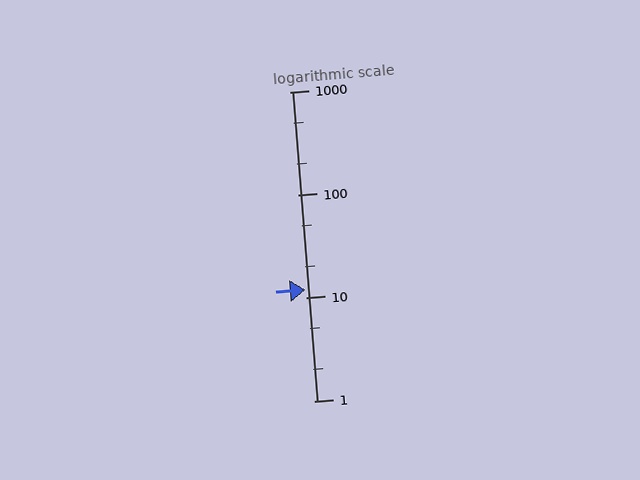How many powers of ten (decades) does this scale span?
The scale spans 3 decades, from 1 to 1000.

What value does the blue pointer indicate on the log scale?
The pointer indicates approximately 12.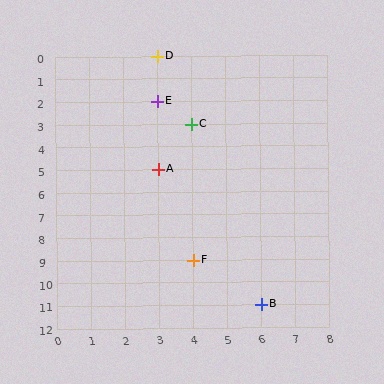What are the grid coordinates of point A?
Point A is at grid coordinates (3, 5).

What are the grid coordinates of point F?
Point F is at grid coordinates (4, 9).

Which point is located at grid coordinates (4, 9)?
Point F is at (4, 9).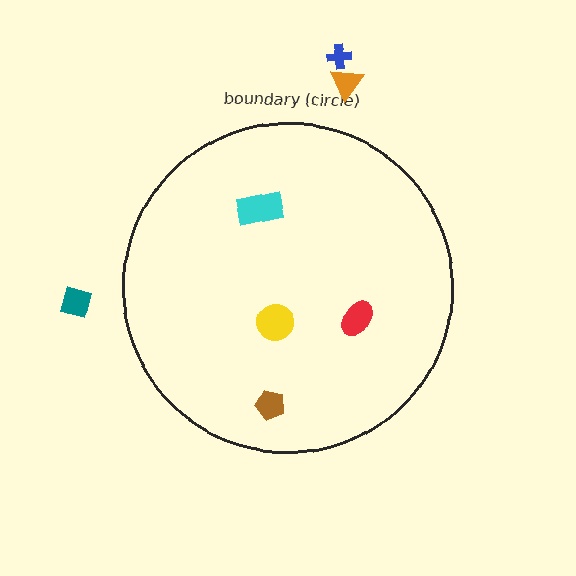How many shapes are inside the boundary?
4 inside, 3 outside.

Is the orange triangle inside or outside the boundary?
Outside.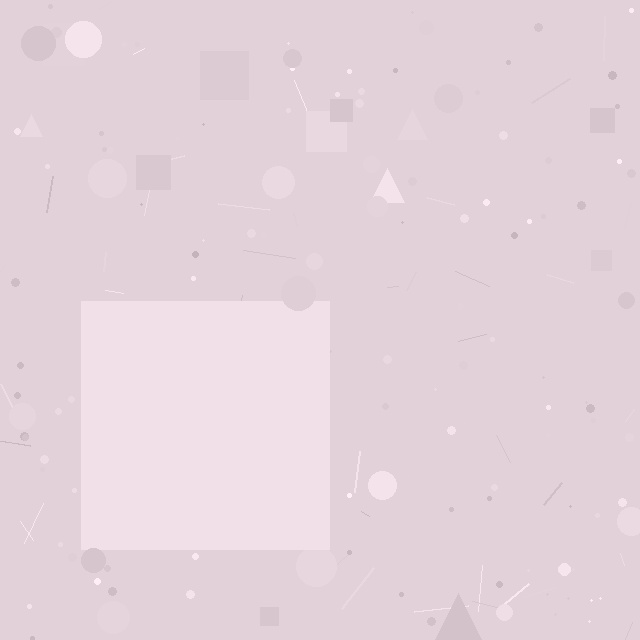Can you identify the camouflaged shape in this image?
The camouflaged shape is a square.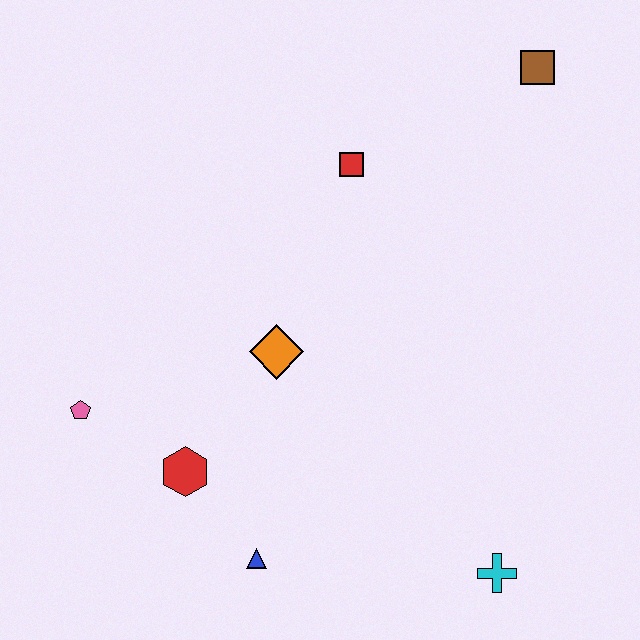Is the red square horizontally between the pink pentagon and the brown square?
Yes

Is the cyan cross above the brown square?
No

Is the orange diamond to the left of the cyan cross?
Yes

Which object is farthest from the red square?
The cyan cross is farthest from the red square.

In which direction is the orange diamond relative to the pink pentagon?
The orange diamond is to the right of the pink pentagon.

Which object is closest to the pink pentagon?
The red hexagon is closest to the pink pentagon.